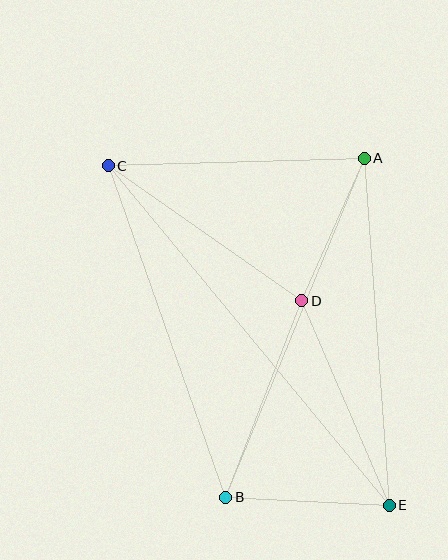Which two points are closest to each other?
Points A and D are closest to each other.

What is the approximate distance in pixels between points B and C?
The distance between B and C is approximately 352 pixels.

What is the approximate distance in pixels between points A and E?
The distance between A and E is approximately 347 pixels.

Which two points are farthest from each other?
Points C and E are farthest from each other.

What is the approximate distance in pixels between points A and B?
The distance between A and B is approximately 366 pixels.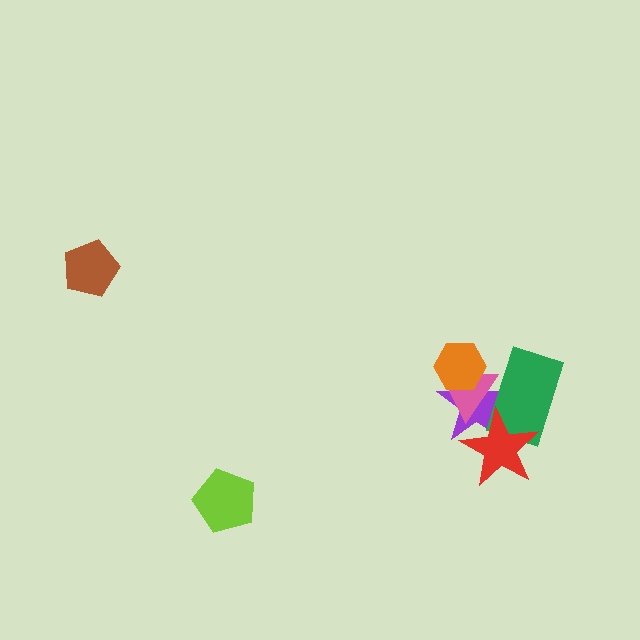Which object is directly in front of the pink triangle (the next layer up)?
The green rectangle is directly in front of the pink triangle.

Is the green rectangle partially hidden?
Yes, it is partially covered by another shape.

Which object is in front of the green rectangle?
The red star is in front of the green rectangle.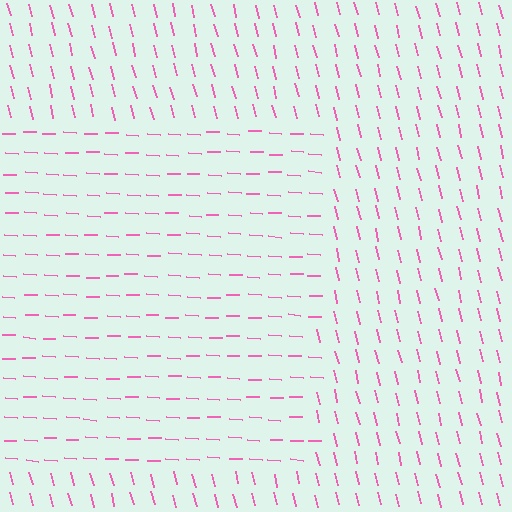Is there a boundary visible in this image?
Yes, there is a texture boundary formed by a change in line orientation.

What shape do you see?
I see a rectangle.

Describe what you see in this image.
The image is filled with small pink line segments. A rectangle region in the image has lines oriented differently from the surrounding lines, creating a visible texture boundary.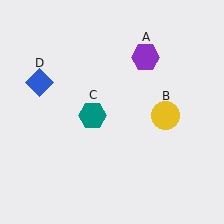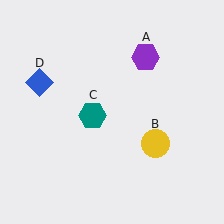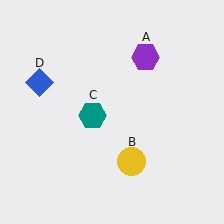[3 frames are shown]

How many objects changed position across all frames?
1 object changed position: yellow circle (object B).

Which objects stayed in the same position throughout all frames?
Purple hexagon (object A) and teal hexagon (object C) and blue diamond (object D) remained stationary.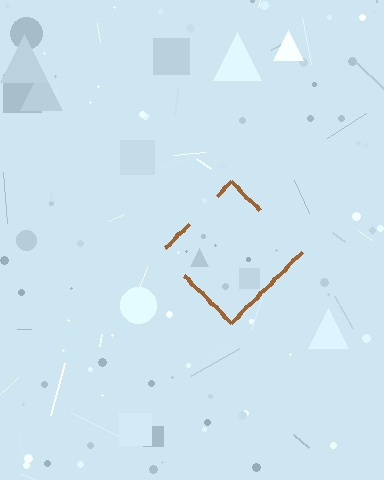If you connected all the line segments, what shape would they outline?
They would outline a diamond.